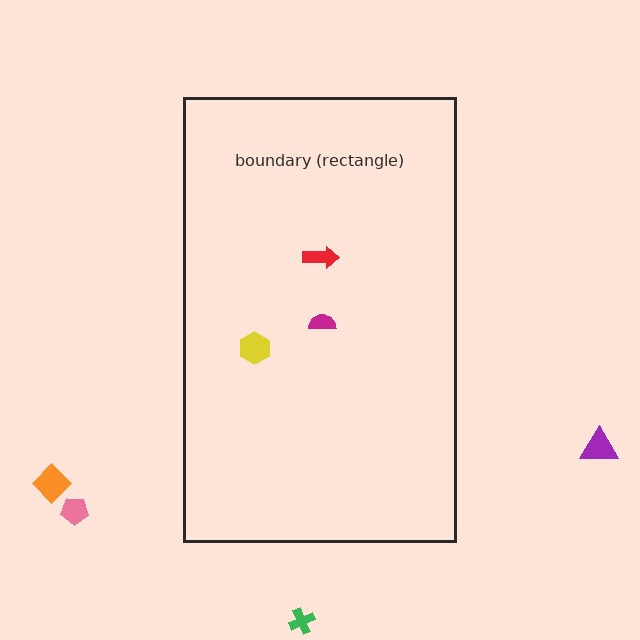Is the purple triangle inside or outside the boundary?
Outside.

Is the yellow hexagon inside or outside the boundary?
Inside.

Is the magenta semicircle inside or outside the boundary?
Inside.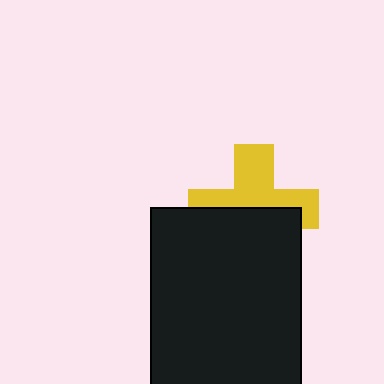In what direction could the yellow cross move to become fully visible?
The yellow cross could move up. That would shift it out from behind the black rectangle entirely.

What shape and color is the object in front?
The object in front is a black rectangle.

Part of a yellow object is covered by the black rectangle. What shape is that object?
It is a cross.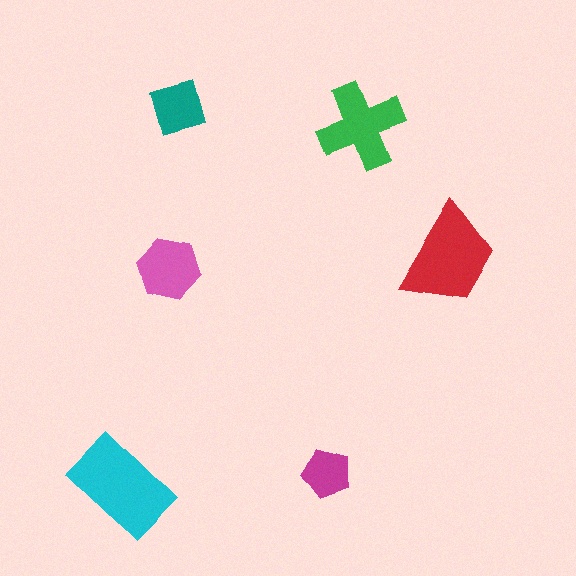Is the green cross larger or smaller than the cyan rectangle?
Smaller.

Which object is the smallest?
The magenta pentagon.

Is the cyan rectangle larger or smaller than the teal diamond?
Larger.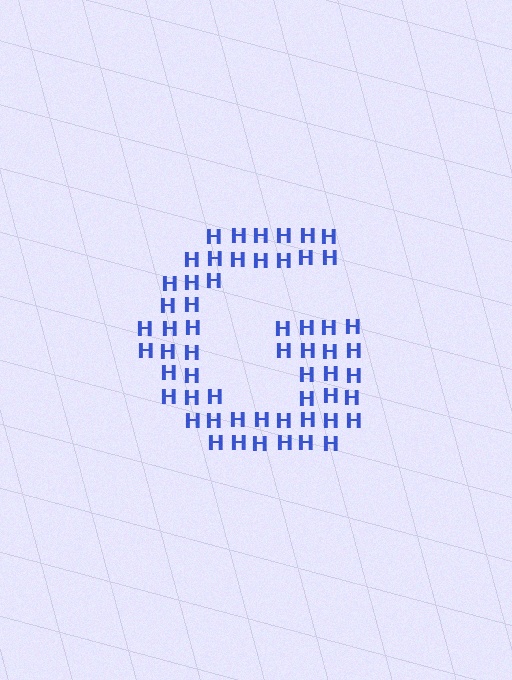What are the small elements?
The small elements are letter H's.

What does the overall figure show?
The overall figure shows the letter G.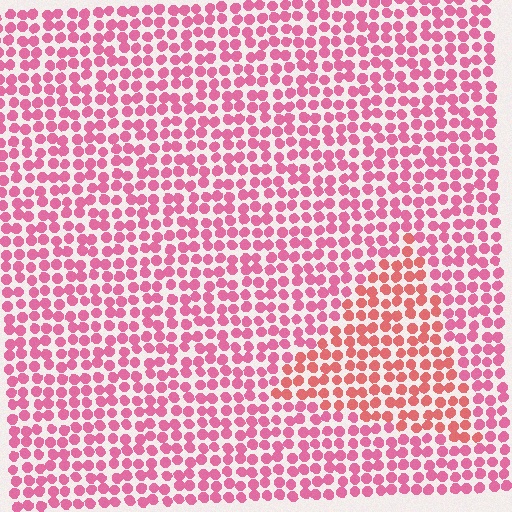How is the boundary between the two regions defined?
The boundary is defined purely by a slight shift in hue (about 25 degrees). Spacing, size, and orientation are identical on both sides.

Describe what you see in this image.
The image is filled with small pink elements in a uniform arrangement. A triangle-shaped region is visible where the elements are tinted to a slightly different hue, forming a subtle color boundary.